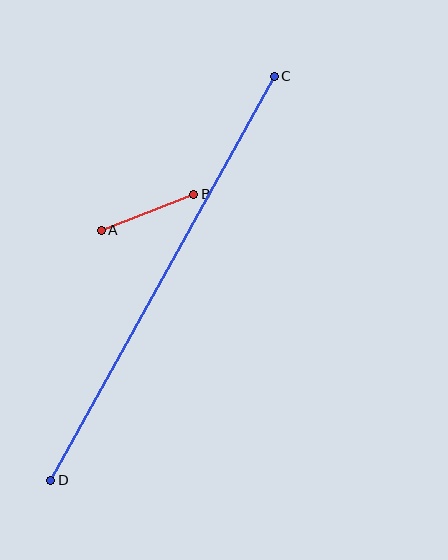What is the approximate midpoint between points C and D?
The midpoint is at approximately (163, 278) pixels.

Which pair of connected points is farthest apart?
Points C and D are farthest apart.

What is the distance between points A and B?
The distance is approximately 99 pixels.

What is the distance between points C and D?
The distance is approximately 462 pixels.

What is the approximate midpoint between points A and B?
The midpoint is at approximately (147, 212) pixels.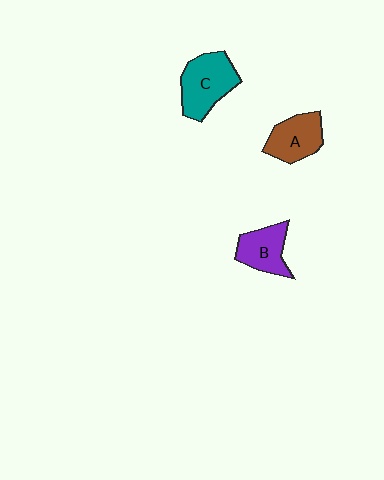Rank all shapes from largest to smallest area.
From largest to smallest: C (teal), A (brown), B (purple).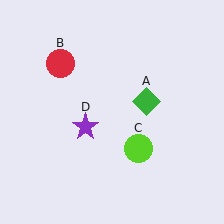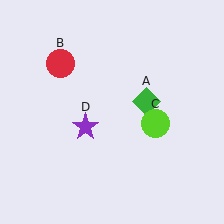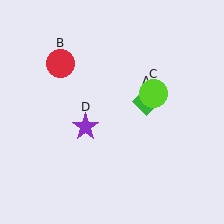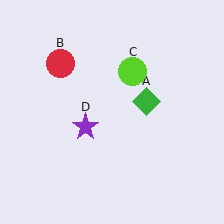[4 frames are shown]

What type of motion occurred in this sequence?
The lime circle (object C) rotated counterclockwise around the center of the scene.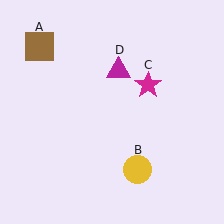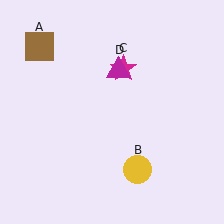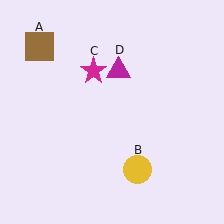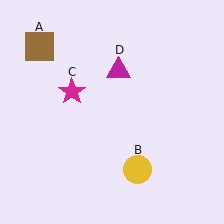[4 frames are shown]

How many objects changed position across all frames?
1 object changed position: magenta star (object C).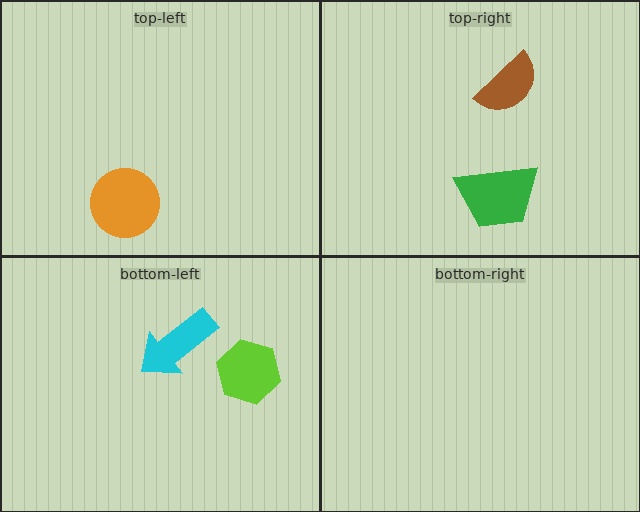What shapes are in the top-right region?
The green trapezoid, the brown semicircle.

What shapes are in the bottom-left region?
The cyan arrow, the lime hexagon.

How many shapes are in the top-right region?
2.